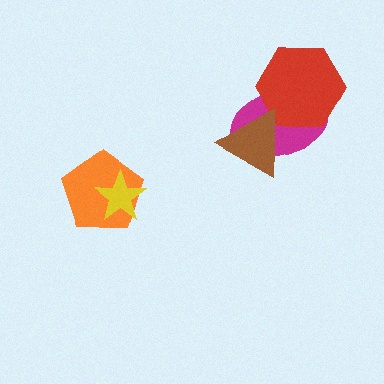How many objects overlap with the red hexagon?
2 objects overlap with the red hexagon.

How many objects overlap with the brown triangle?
2 objects overlap with the brown triangle.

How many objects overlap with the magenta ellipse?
2 objects overlap with the magenta ellipse.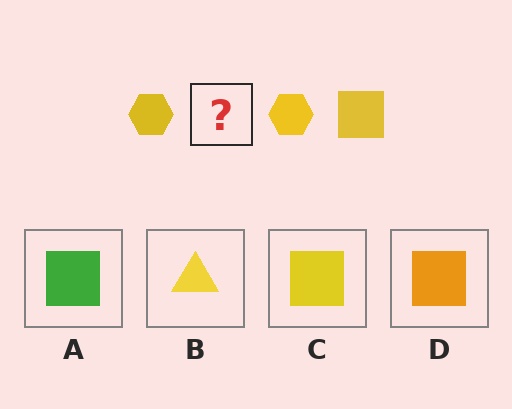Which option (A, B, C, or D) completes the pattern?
C.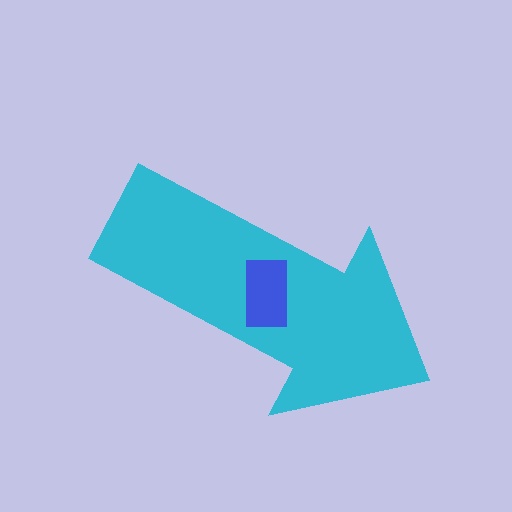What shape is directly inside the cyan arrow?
The blue rectangle.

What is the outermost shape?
The cyan arrow.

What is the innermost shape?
The blue rectangle.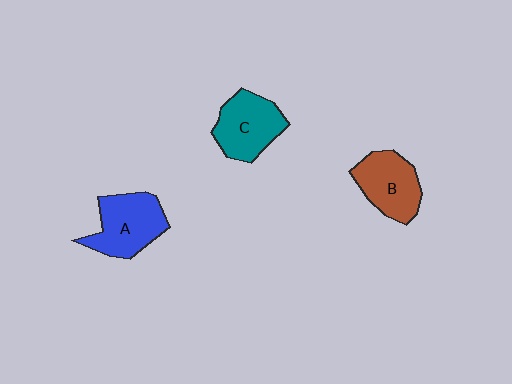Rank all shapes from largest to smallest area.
From largest to smallest: A (blue), C (teal), B (brown).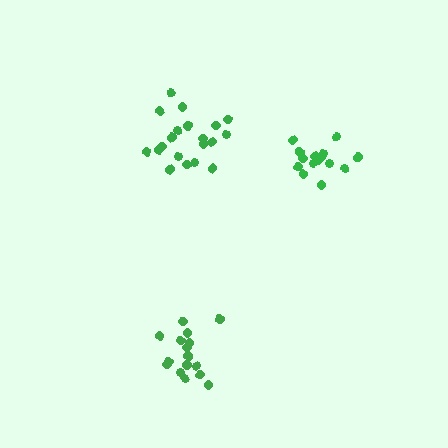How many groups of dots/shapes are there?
There are 3 groups.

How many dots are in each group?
Group 1: 20 dots, Group 2: 16 dots, Group 3: 16 dots (52 total).